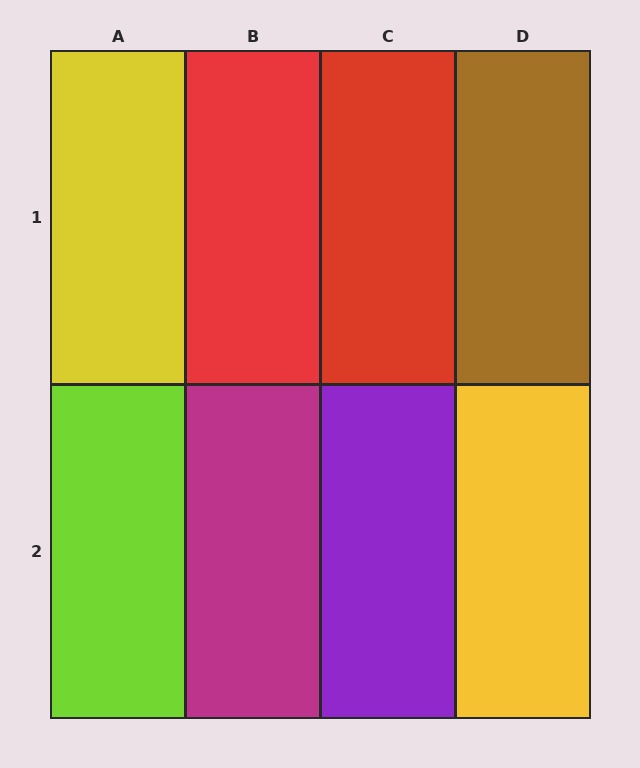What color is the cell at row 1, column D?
Brown.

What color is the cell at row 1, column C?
Red.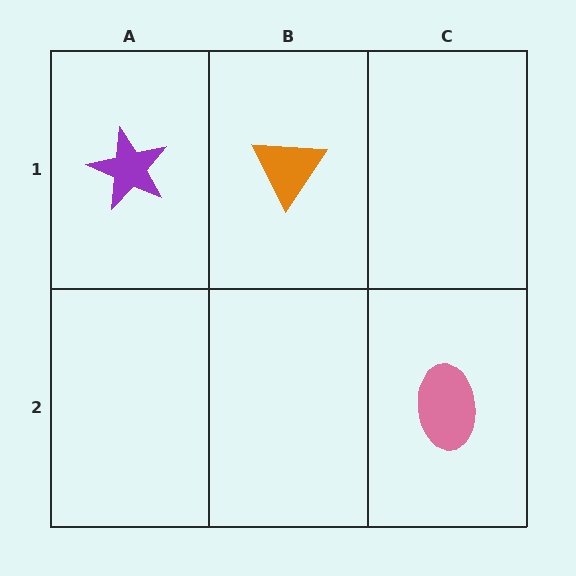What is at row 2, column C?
A pink ellipse.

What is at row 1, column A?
A purple star.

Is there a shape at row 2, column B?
No, that cell is empty.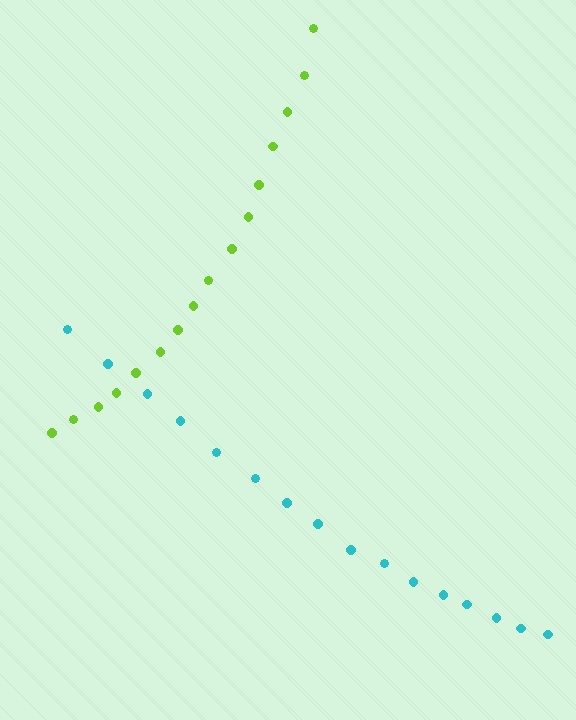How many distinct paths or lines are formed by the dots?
There are 2 distinct paths.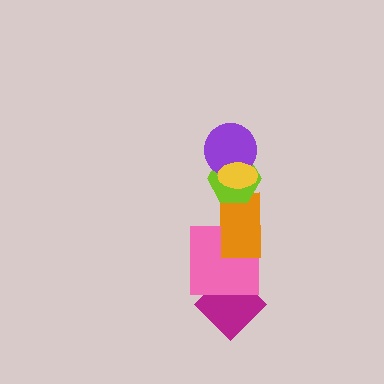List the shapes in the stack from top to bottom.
From top to bottom: the yellow ellipse, the purple circle, the lime hexagon, the orange rectangle, the pink square, the magenta diamond.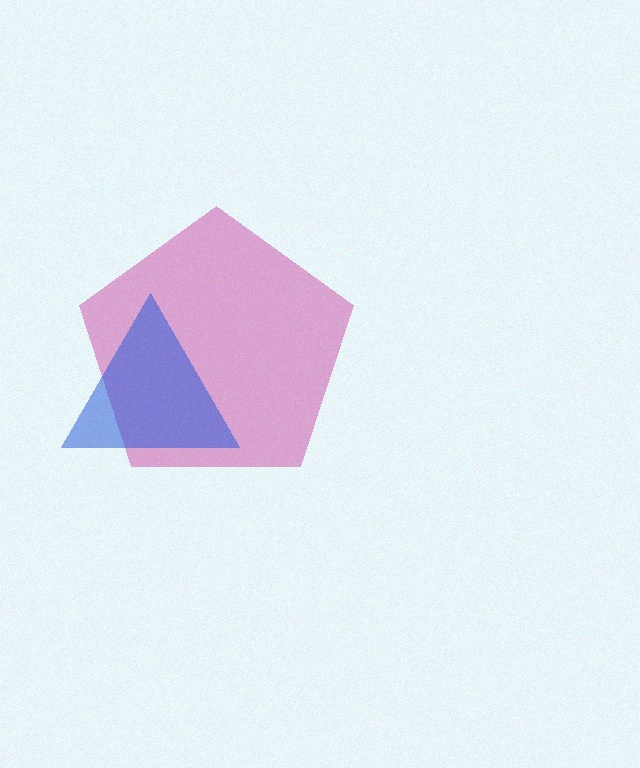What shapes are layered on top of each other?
The layered shapes are: a magenta pentagon, a blue triangle.